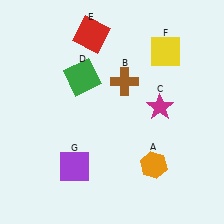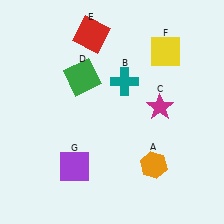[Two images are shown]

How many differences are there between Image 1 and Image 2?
There is 1 difference between the two images.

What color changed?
The cross (B) changed from brown in Image 1 to teal in Image 2.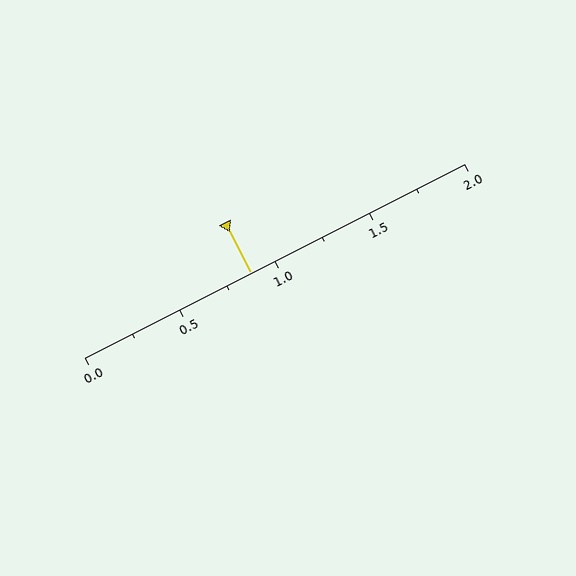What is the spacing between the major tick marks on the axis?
The major ticks are spaced 0.5 apart.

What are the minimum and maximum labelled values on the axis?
The axis runs from 0.0 to 2.0.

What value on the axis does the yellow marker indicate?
The marker indicates approximately 0.88.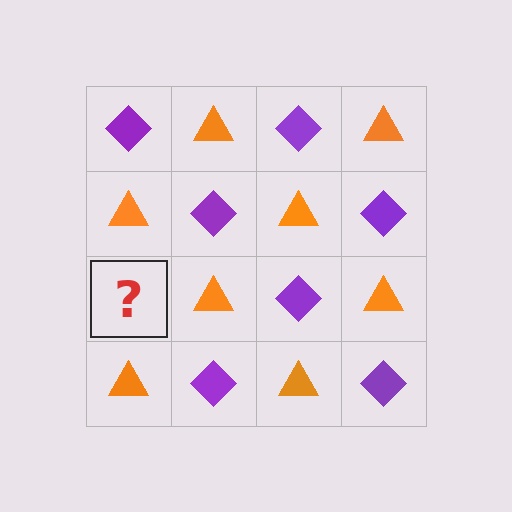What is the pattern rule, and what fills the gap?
The rule is that it alternates purple diamond and orange triangle in a checkerboard pattern. The gap should be filled with a purple diamond.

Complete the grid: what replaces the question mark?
The question mark should be replaced with a purple diamond.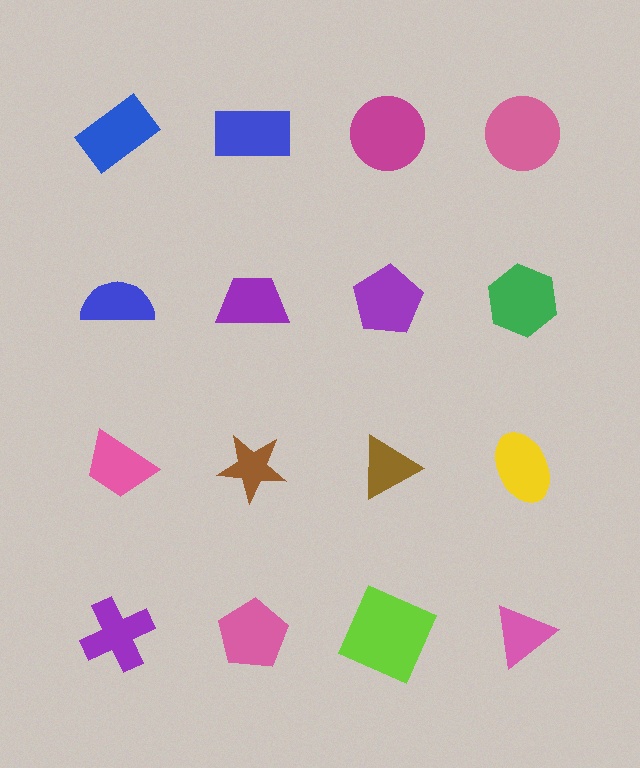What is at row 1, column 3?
A magenta circle.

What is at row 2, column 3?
A purple pentagon.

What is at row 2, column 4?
A green hexagon.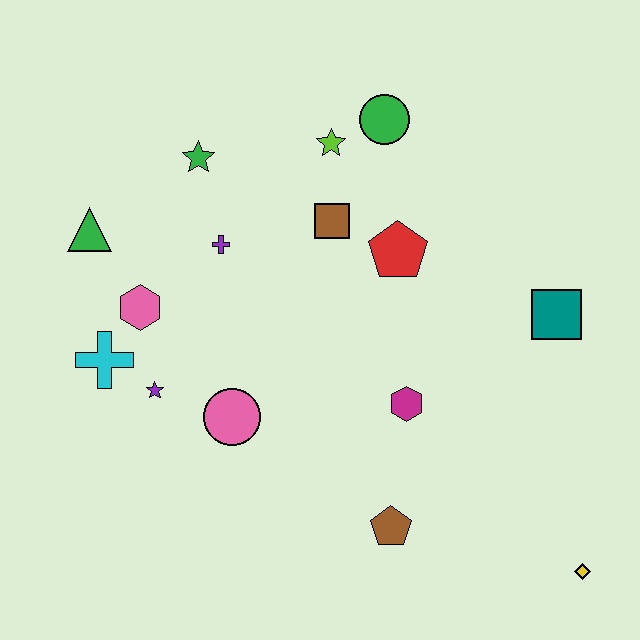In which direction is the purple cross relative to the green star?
The purple cross is below the green star.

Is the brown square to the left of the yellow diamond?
Yes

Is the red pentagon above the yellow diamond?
Yes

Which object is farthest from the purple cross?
The yellow diamond is farthest from the purple cross.